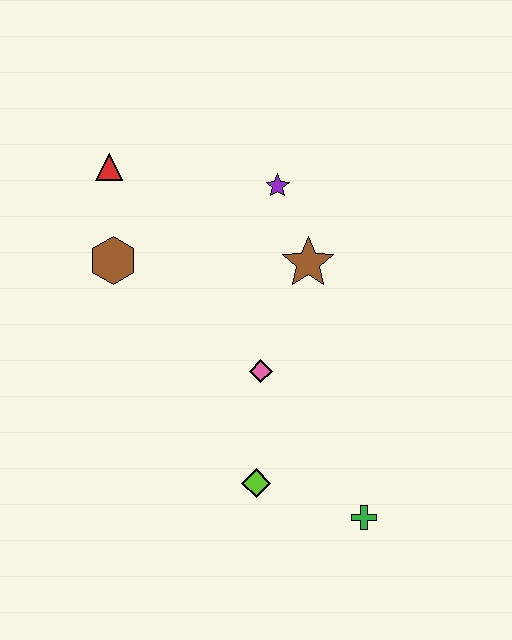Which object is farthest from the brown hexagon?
The green cross is farthest from the brown hexagon.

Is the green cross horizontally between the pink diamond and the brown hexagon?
No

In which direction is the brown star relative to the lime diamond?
The brown star is above the lime diamond.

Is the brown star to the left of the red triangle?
No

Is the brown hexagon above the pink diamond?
Yes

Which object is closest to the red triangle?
The brown hexagon is closest to the red triangle.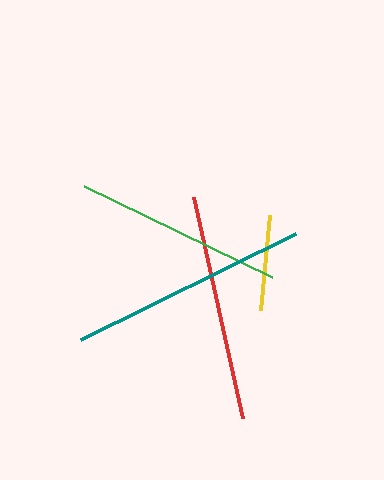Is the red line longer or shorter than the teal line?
The teal line is longer than the red line.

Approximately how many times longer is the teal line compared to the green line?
The teal line is approximately 1.2 times the length of the green line.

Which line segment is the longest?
The teal line is the longest at approximately 240 pixels.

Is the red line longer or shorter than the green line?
The red line is longer than the green line.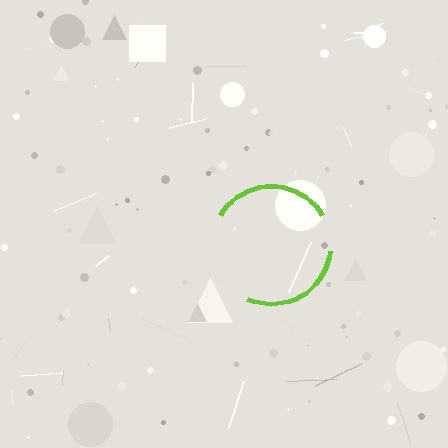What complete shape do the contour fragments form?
The contour fragments form a circle.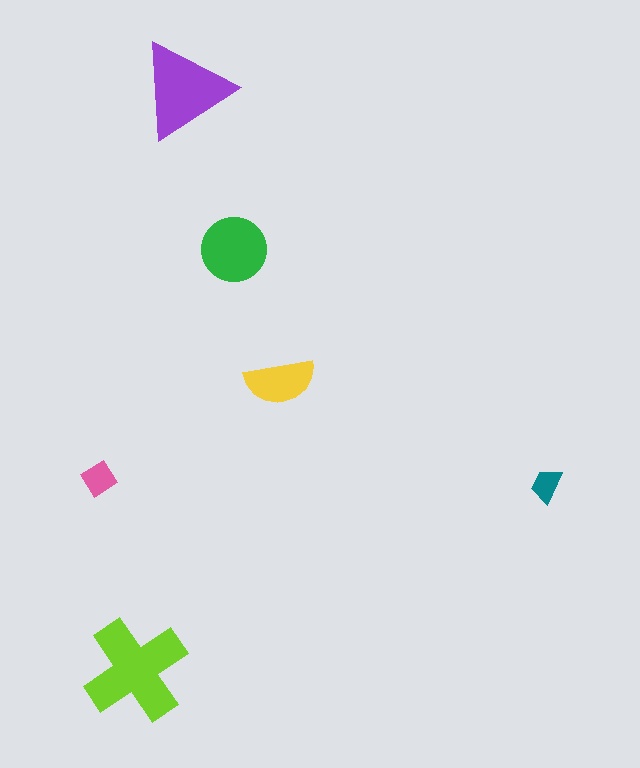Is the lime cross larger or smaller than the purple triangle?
Larger.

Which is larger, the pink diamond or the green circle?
The green circle.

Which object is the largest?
The lime cross.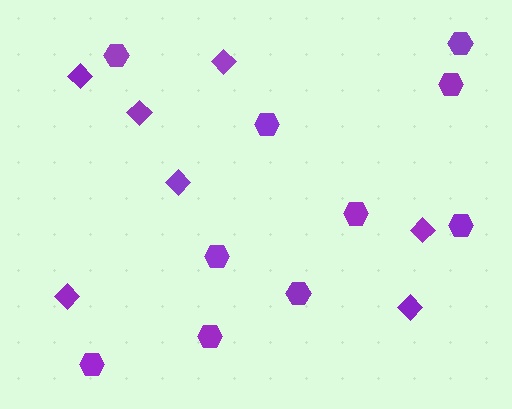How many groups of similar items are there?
There are 2 groups: one group of diamonds (7) and one group of hexagons (10).